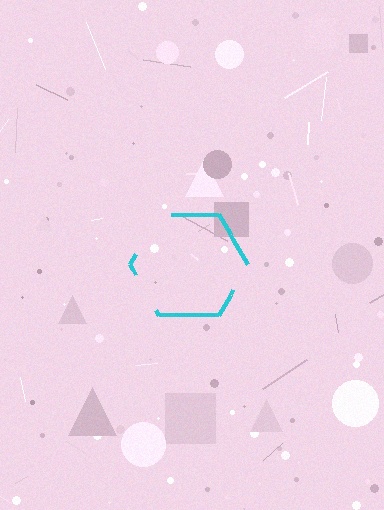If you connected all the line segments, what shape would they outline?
They would outline a hexagon.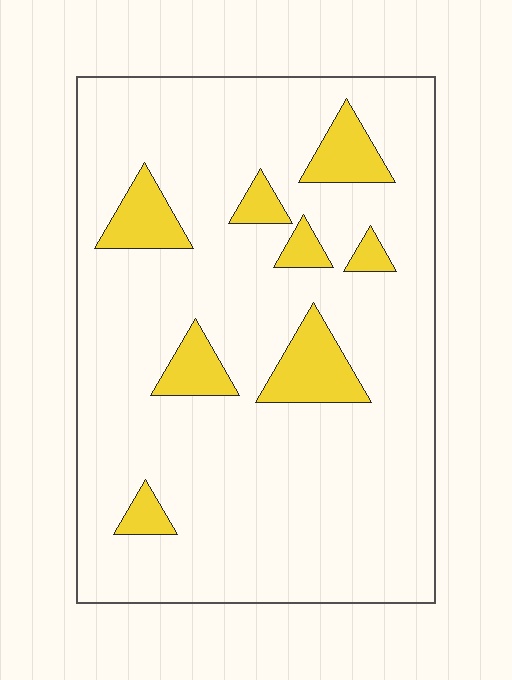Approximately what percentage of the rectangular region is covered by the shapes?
Approximately 15%.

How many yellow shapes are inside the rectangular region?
8.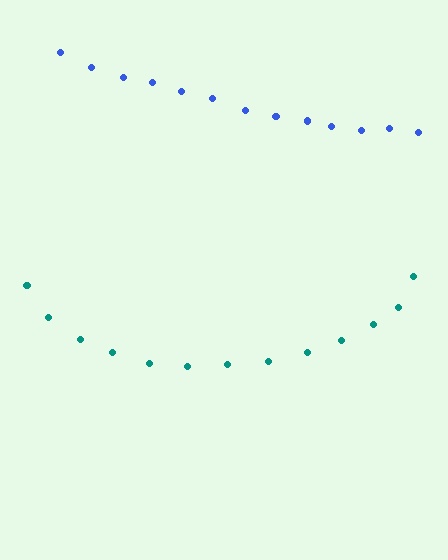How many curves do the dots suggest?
There are 2 distinct paths.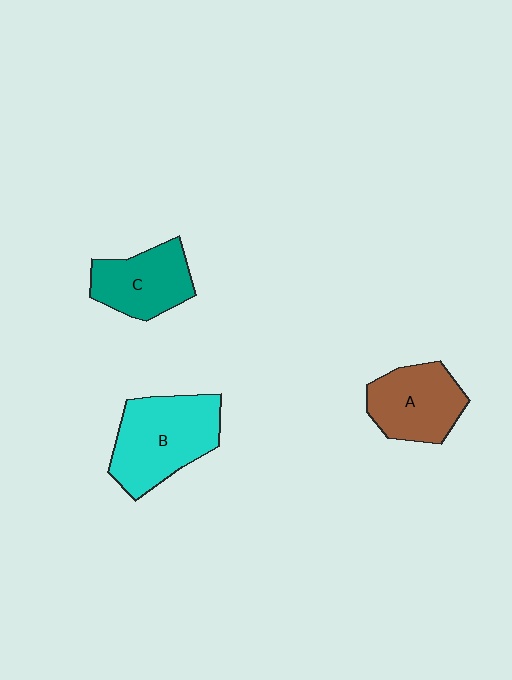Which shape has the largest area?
Shape B (cyan).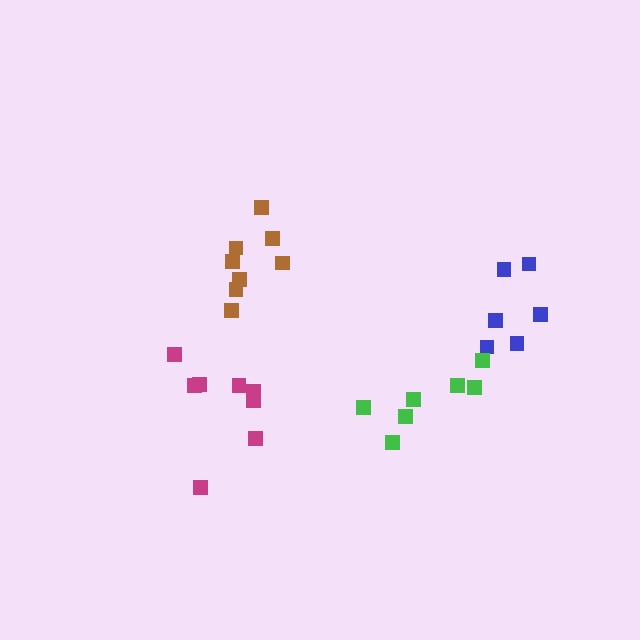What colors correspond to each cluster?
The clusters are colored: magenta, blue, brown, green.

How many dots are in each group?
Group 1: 8 dots, Group 2: 6 dots, Group 3: 8 dots, Group 4: 7 dots (29 total).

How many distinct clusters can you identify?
There are 4 distinct clusters.